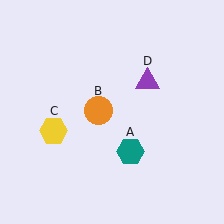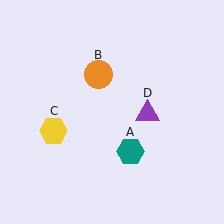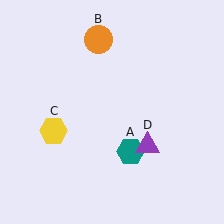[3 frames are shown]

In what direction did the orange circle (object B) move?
The orange circle (object B) moved up.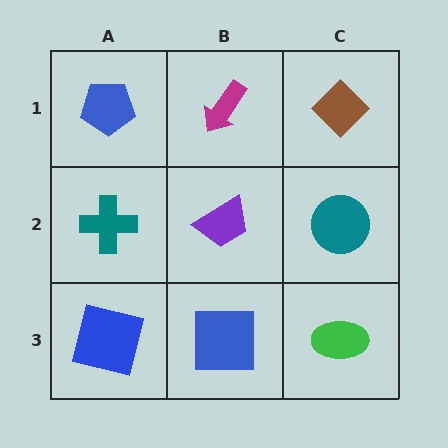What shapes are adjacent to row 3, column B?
A purple trapezoid (row 2, column B), a blue square (row 3, column A), a green ellipse (row 3, column C).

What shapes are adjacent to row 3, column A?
A teal cross (row 2, column A), a blue square (row 3, column B).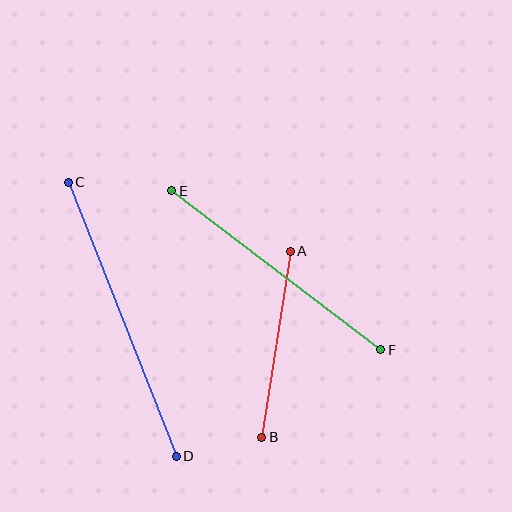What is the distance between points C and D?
The distance is approximately 295 pixels.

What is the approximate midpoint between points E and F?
The midpoint is at approximately (276, 270) pixels.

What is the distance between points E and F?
The distance is approximately 263 pixels.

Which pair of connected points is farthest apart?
Points C and D are farthest apart.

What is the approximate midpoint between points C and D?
The midpoint is at approximately (122, 319) pixels.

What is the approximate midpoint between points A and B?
The midpoint is at approximately (276, 344) pixels.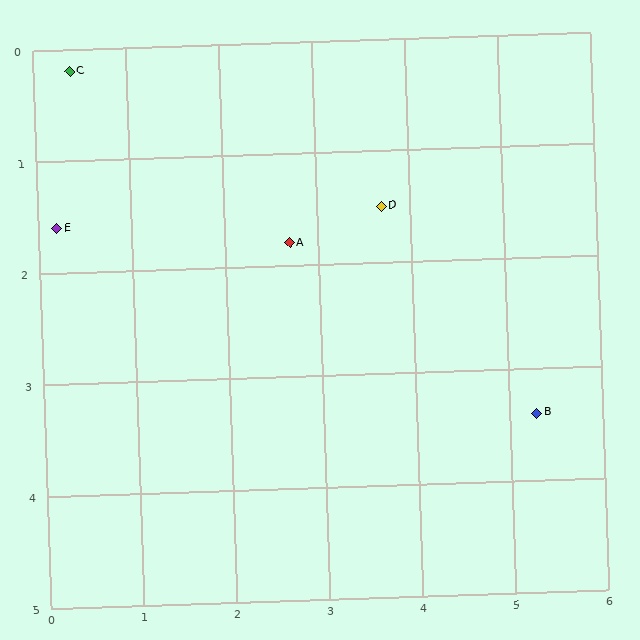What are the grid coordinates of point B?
Point B is at approximately (5.3, 3.4).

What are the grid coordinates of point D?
Point D is at approximately (3.7, 1.5).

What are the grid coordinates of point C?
Point C is at approximately (0.4, 0.2).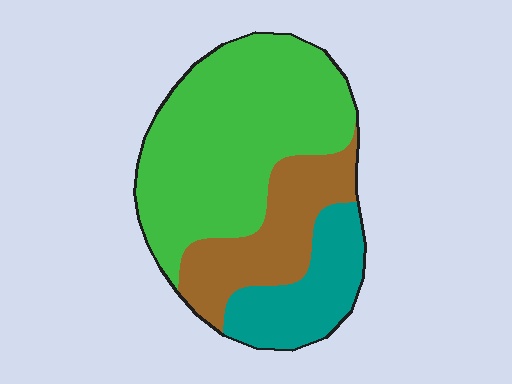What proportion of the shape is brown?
Brown covers about 25% of the shape.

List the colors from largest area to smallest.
From largest to smallest: green, brown, teal.